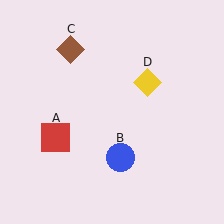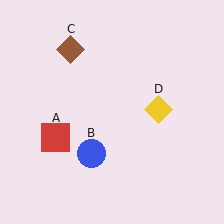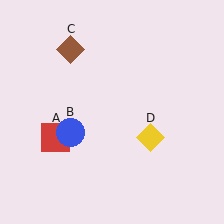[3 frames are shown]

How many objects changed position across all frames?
2 objects changed position: blue circle (object B), yellow diamond (object D).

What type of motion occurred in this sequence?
The blue circle (object B), yellow diamond (object D) rotated clockwise around the center of the scene.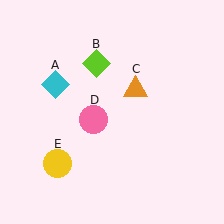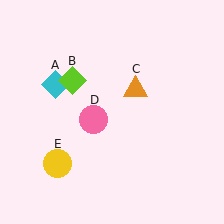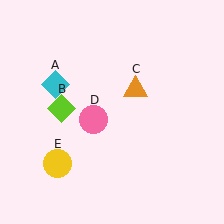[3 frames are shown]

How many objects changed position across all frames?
1 object changed position: lime diamond (object B).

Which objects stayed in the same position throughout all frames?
Cyan diamond (object A) and orange triangle (object C) and pink circle (object D) and yellow circle (object E) remained stationary.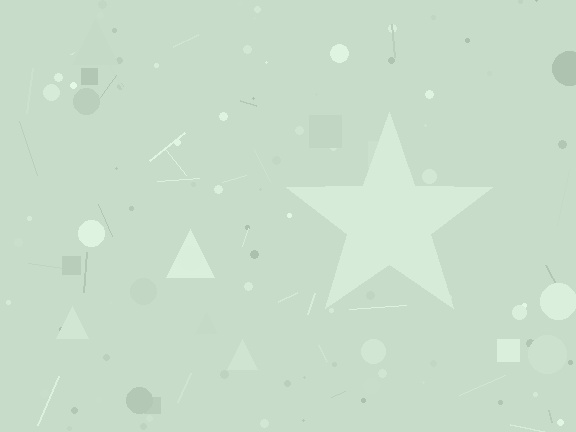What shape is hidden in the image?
A star is hidden in the image.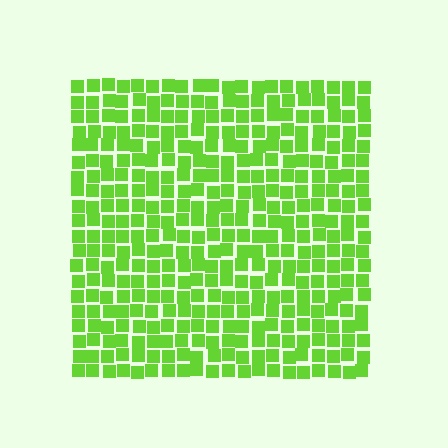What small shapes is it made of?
It is made of small squares.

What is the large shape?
The large shape is a square.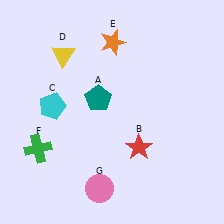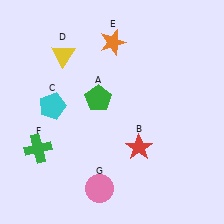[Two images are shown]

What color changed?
The pentagon (A) changed from teal in Image 1 to green in Image 2.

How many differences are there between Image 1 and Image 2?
There is 1 difference between the two images.